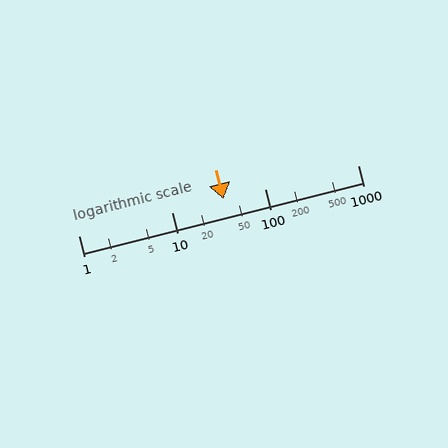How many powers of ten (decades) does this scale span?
The scale spans 3 decades, from 1 to 1000.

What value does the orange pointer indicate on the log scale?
The pointer indicates approximately 36.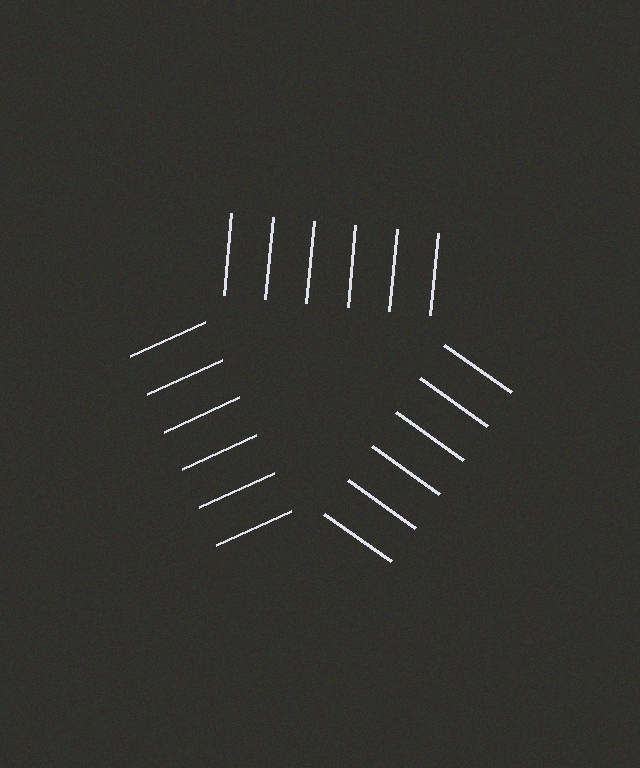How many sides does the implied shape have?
3 sides — the line-ends trace a triangle.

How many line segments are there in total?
18 — 6 along each of the 3 edges.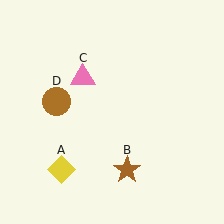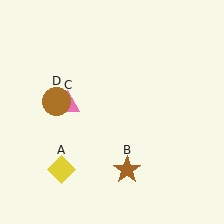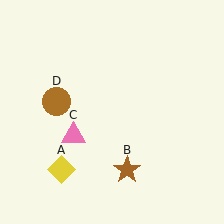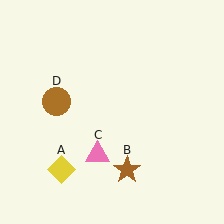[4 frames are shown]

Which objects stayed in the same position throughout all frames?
Yellow diamond (object A) and brown star (object B) and brown circle (object D) remained stationary.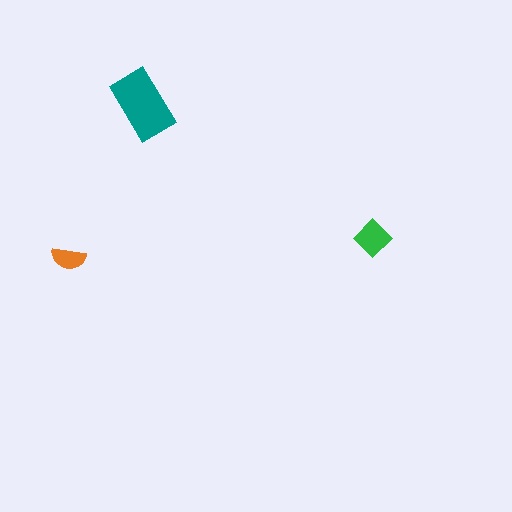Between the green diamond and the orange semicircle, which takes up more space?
The green diamond.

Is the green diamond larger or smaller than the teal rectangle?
Smaller.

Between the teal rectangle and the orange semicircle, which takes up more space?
The teal rectangle.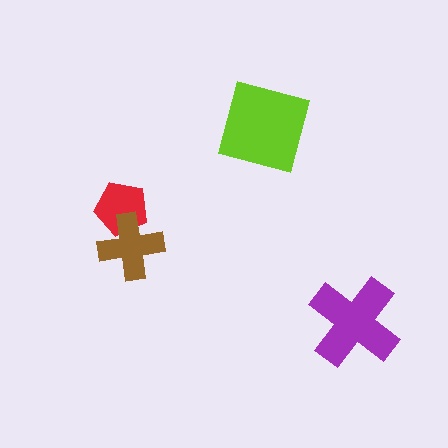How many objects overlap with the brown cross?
1 object overlaps with the brown cross.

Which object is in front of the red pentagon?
The brown cross is in front of the red pentagon.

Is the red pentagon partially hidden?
Yes, it is partially covered by another shape.